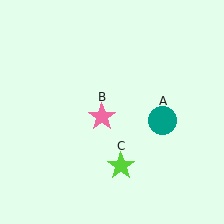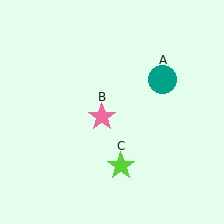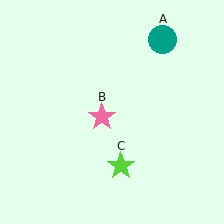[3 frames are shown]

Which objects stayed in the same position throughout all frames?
Pink star (object B) and lime star (object C) remained stationary.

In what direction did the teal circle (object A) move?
The teal circle (object A) moved up.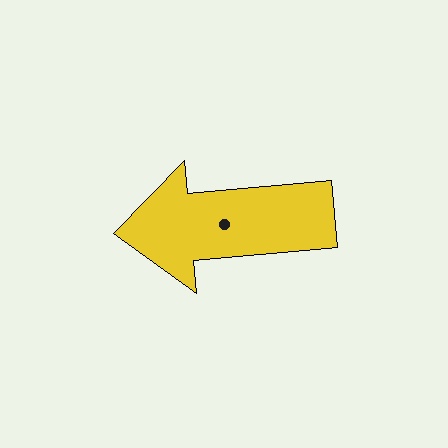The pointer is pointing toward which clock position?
Roughly 9 o'clock.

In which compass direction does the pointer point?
West.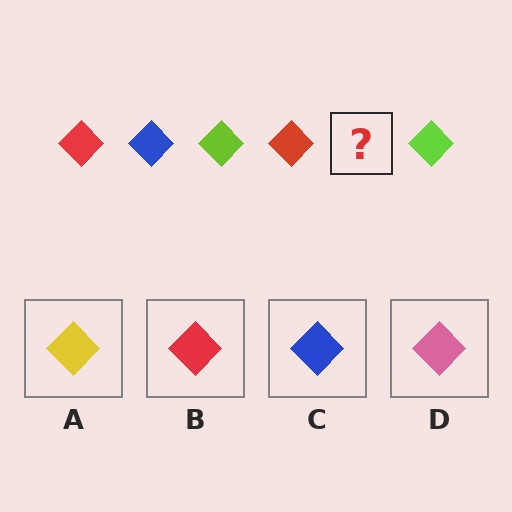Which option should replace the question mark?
Option C.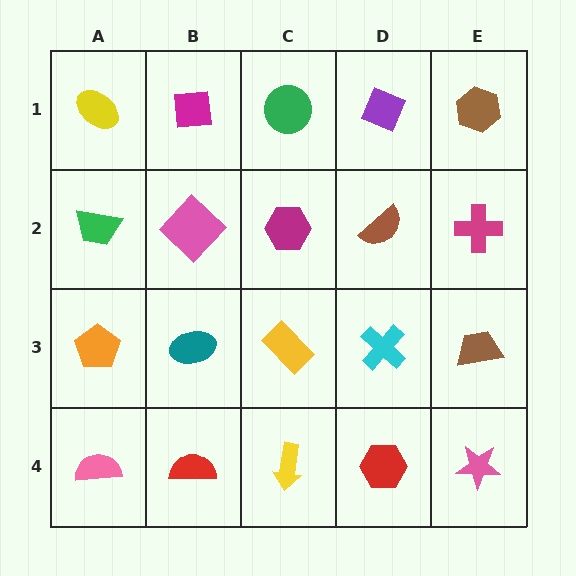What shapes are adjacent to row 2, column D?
A purple diamond (row 1, column D), a cyan cross (row 3, column D), a magenta hexagon (row 2, column C), a magenta cross (row 2, column E).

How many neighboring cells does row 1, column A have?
2.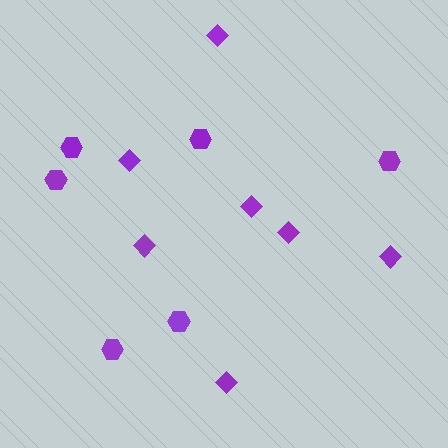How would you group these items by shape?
There are 2 groups: one group of hexagons (6) and one group of diamonds (7).